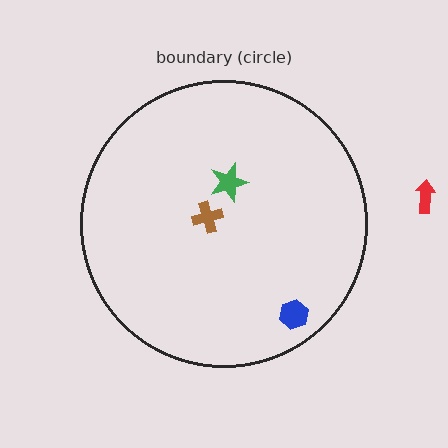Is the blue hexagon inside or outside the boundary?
Inside.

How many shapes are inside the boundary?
3 inside, 1 outside.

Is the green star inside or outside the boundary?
Inside.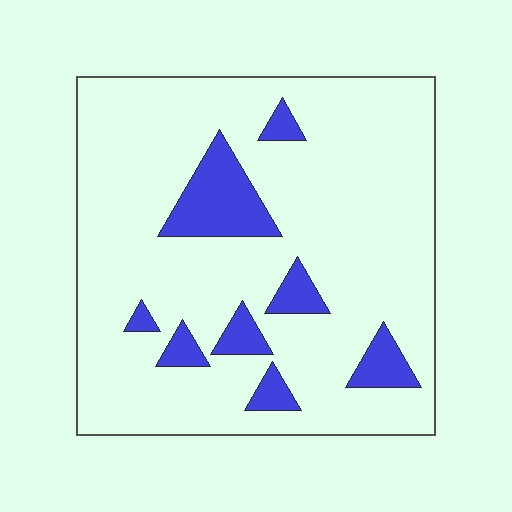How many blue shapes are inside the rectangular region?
8.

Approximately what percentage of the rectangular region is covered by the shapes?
Approximately 15%.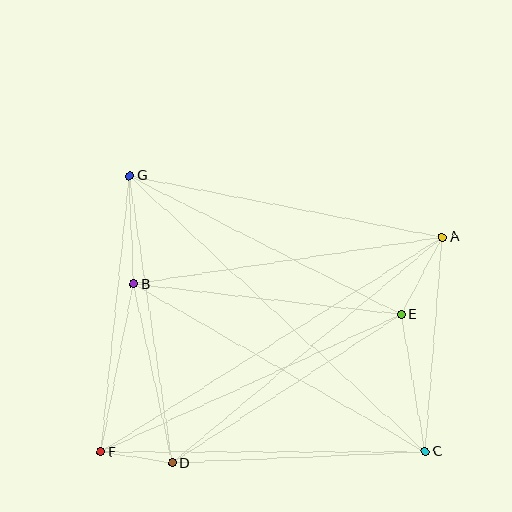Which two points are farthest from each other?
Points C and G are farthest from each other.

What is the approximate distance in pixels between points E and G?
The distance between E and G is approximately 305 pixels.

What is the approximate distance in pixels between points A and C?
The distance between A and C is approximately 215 pixels.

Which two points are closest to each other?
Points D and F are closest to each other.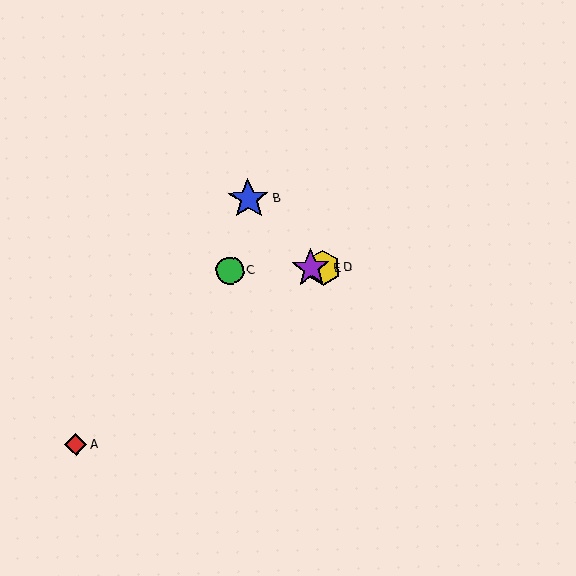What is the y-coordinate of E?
Object E is at y≈268.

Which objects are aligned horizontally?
Objects C, D, E are aligned horizontally.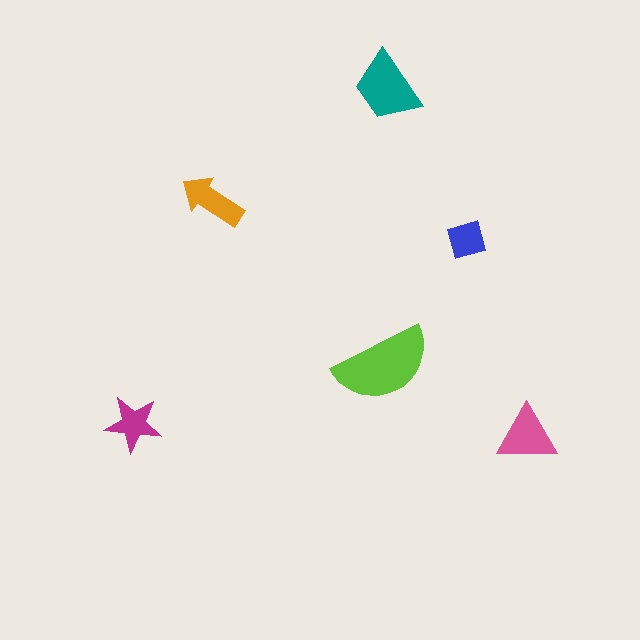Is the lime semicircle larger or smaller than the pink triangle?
Larger.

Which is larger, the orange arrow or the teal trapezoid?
The teal trapezoid.